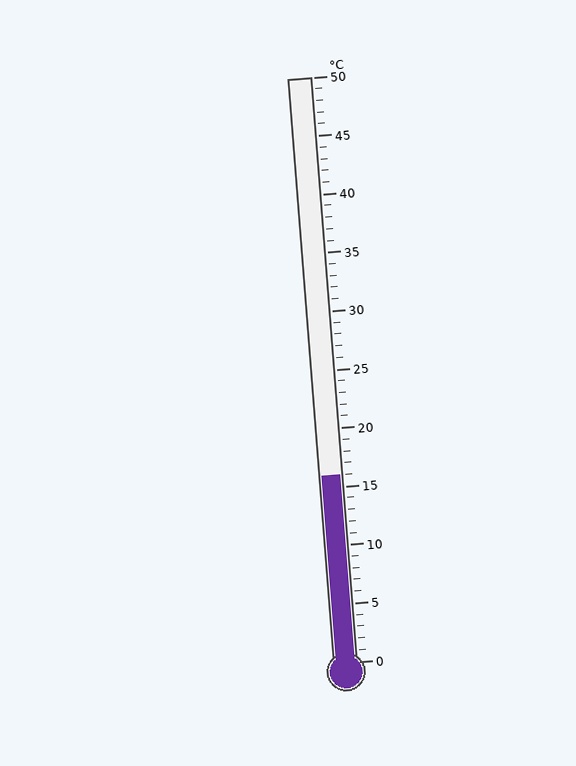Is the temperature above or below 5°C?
The temperature is above 5°C.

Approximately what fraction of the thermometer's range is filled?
The thermometer is filled to approximately 30% of its range.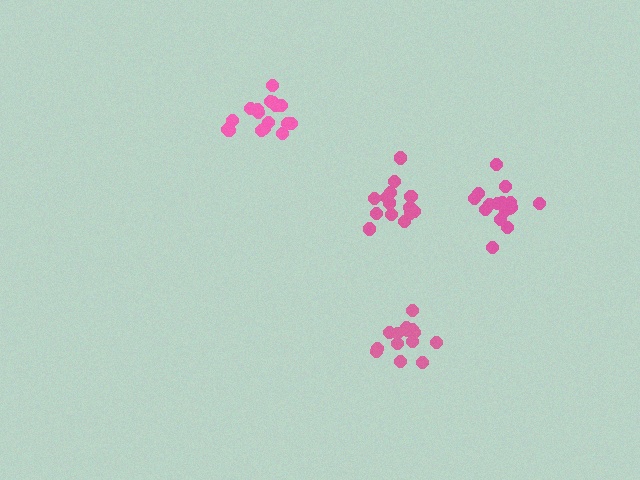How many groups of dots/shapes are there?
There are 4 groups.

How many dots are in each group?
Group 1: 17 dots, Group 2: 14 dots, Group 3: 14 dots, Group 4: 17 dots (62 total).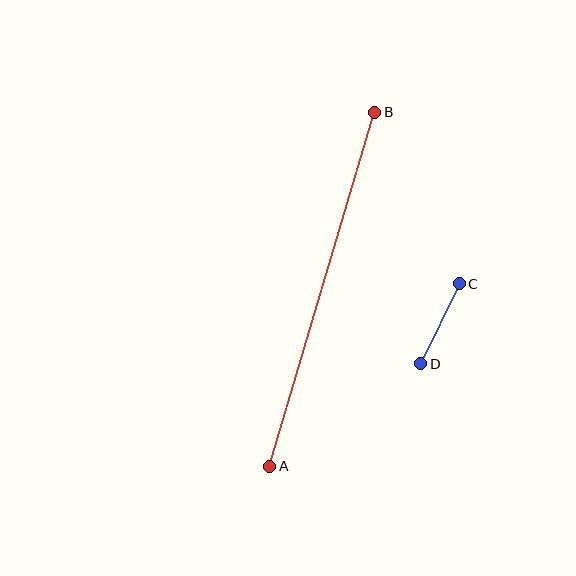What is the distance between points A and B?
The distance is approximately 369 pixels.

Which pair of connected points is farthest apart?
Points A and B are farthest apart.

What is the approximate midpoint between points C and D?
The midpoint is at approximately (440, 324) pixels.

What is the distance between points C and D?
The distance is approximately 88 pixels.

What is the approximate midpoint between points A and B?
The midpoint is at approximately (322, 289) pixels.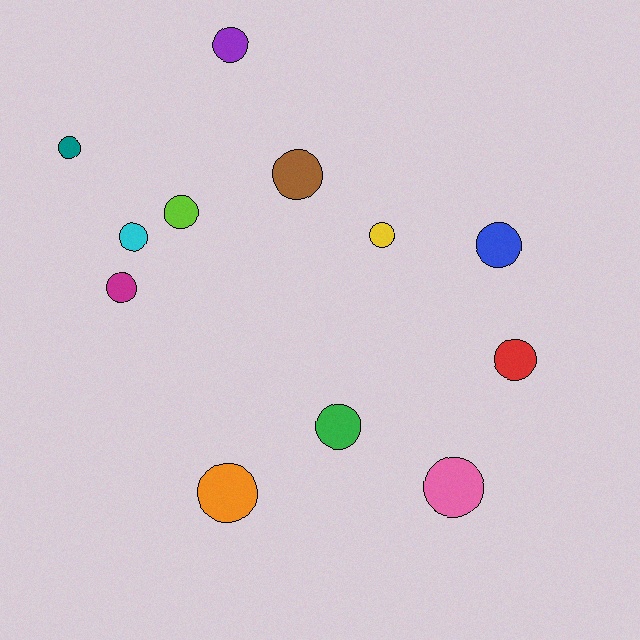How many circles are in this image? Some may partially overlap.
There are 12 circles.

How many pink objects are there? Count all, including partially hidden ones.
There is 1 pink object.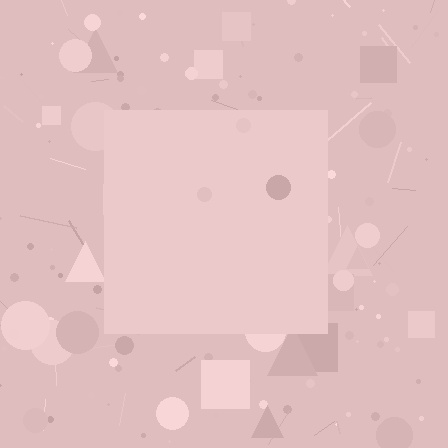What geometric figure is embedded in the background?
A square is embedded in the background.